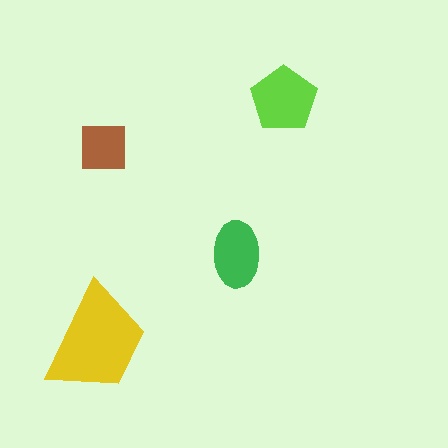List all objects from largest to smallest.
The yellow trapezoid, the lime pentagon, the green ellipse, the brown square.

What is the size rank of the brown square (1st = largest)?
4th.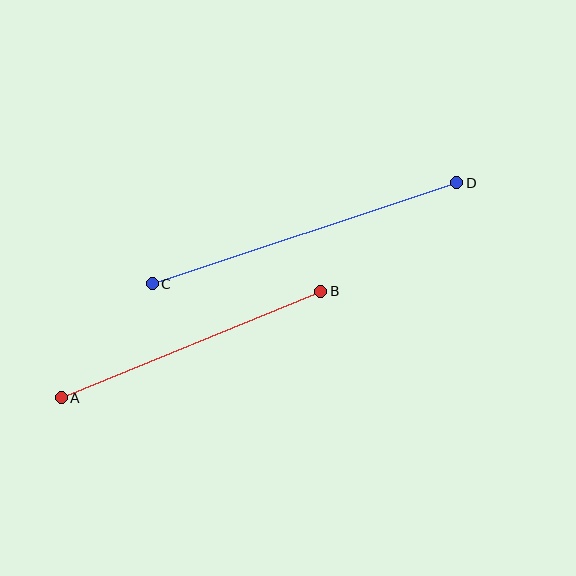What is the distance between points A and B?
The distance is approximately 281 pixels.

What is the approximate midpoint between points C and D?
The midpoint is at approximately (305, 233) pixels.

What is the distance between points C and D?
The distance is approximately 321 pixels.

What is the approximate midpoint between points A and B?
The midpoint is at approximately (191, 345) pixels.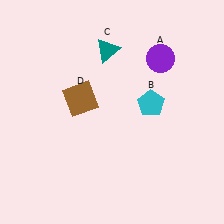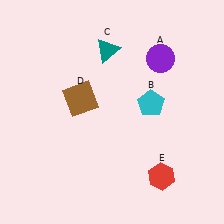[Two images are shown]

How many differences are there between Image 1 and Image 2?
There is 1 difference between the two images.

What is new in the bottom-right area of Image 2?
A red hexagon (E) was added in the bottom-right area of Image 2.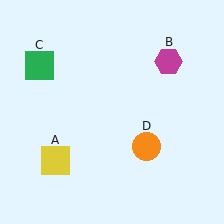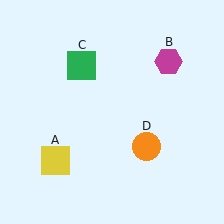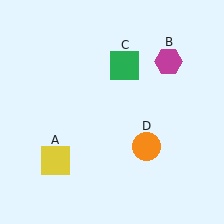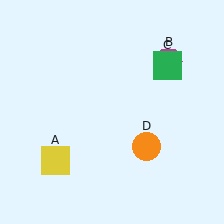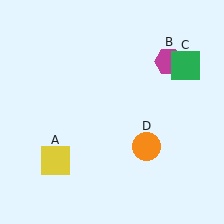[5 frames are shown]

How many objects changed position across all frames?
1 object changed position: green square (object C).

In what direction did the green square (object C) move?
The green square (object C) moved right.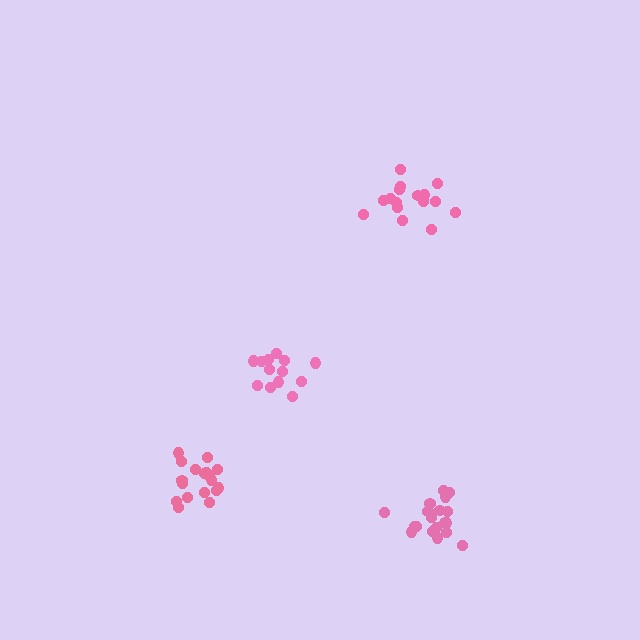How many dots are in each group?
Group 1: 13 dots, Group 2: 16 dots, Group 3: 18 dots, Group 4: 19 dots (66 total).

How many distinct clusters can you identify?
There are 4 distinct clusters.